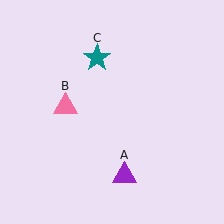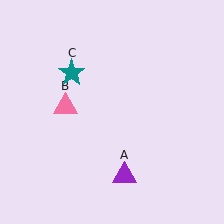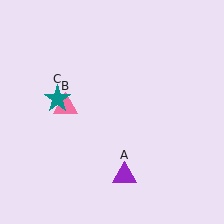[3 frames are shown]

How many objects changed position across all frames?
1 object changed position: teal star (object C).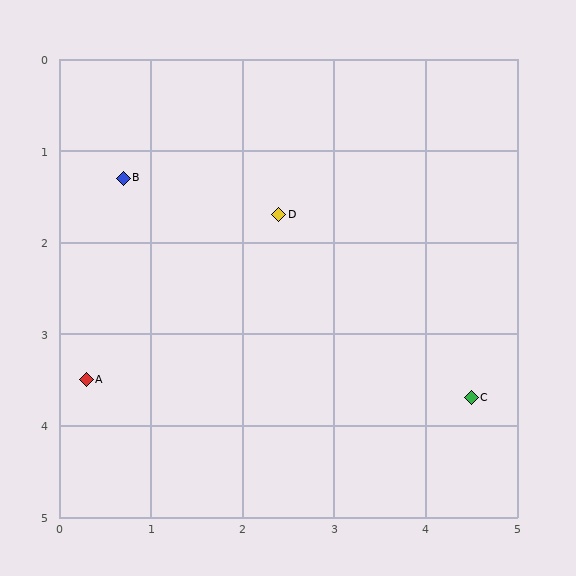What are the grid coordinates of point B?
Point B is at approximately (0.7, 1.3).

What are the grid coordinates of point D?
Point D is at approximately (2.4, 1.7).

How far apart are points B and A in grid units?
Points B and A are about 2.2 grid units apart.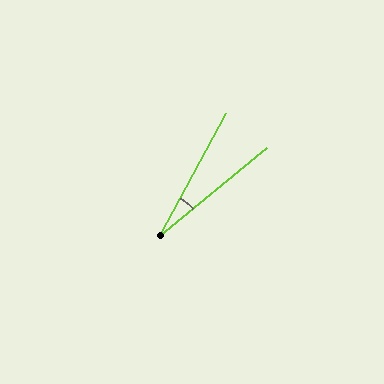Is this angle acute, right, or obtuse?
It is acute.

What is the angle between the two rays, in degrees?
Approximately 22 degrees.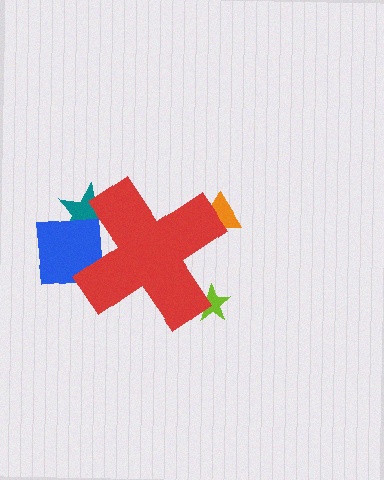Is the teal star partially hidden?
Yes, the teal star is partially hidden behind the red cross.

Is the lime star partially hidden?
Yes, the lime star is partially hidden behind the red cross.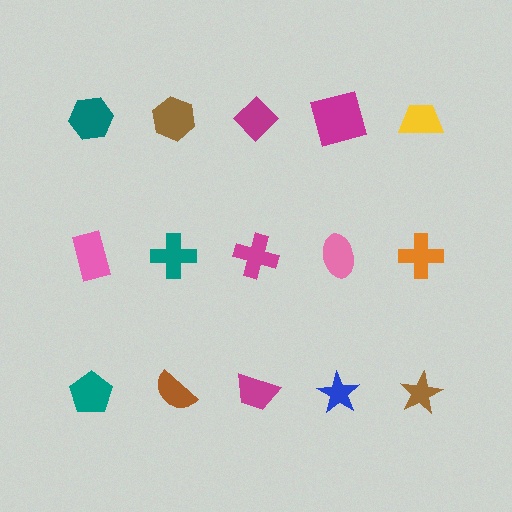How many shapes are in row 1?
5 shapes.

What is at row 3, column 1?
A teal pentagon.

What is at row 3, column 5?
A brown star.